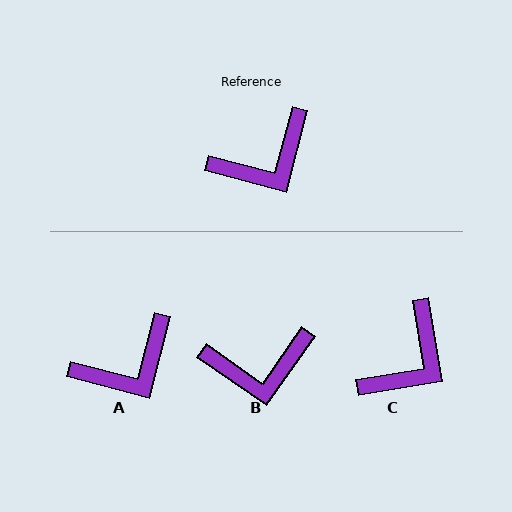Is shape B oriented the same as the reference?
No, it is off by about 20 degrees.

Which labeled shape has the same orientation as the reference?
A.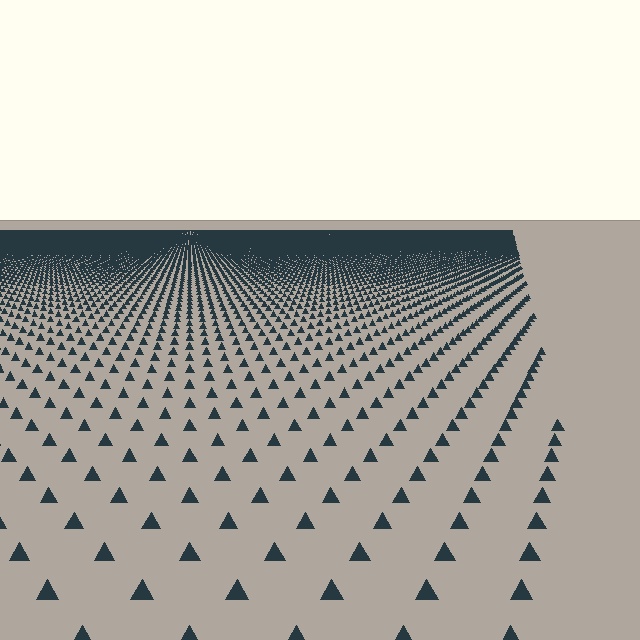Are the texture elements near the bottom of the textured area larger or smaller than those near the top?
Larger. Near the bottom, elements are closer to the viewer and appear at a bigger on-screen size.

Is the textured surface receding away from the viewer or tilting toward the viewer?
The surface is receding away from the viewer. Texture elements get smaller and denser toward the top.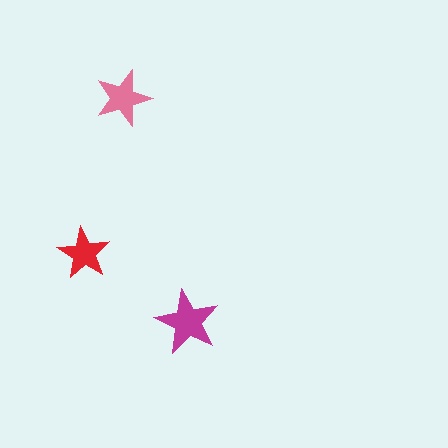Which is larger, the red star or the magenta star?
The magenta one.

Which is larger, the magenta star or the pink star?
The magenta one.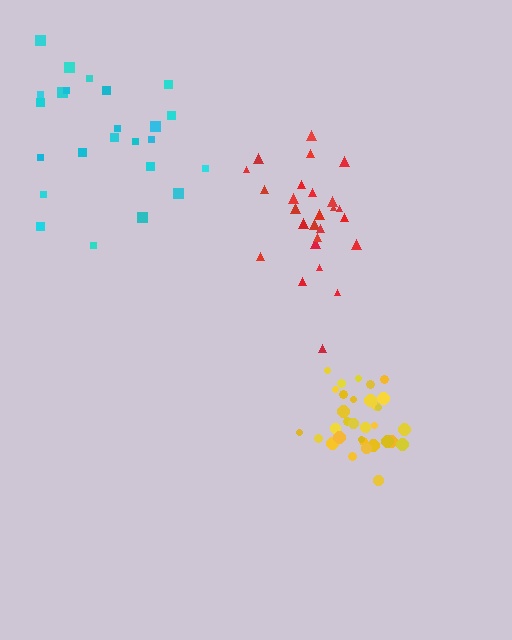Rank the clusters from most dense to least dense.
yellow, red, cyan.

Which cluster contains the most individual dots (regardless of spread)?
Yellow (33).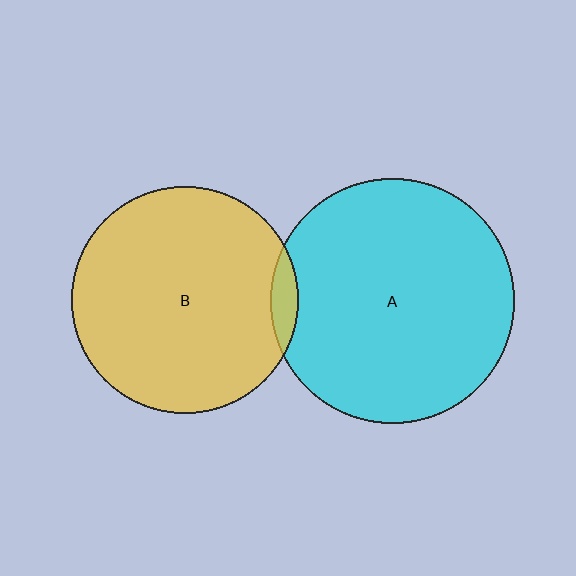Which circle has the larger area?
Circle A (cyan).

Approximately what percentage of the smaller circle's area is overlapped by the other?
Approximately 5%.